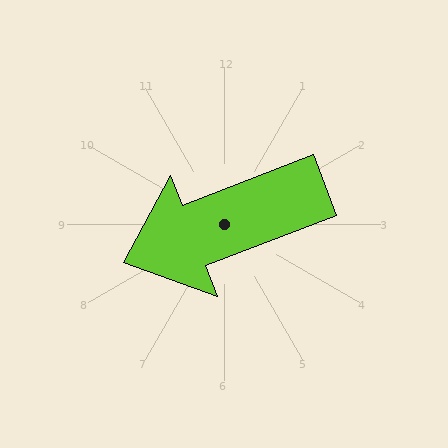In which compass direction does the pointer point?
West.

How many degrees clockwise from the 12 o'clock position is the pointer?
Approximately 249 degrees.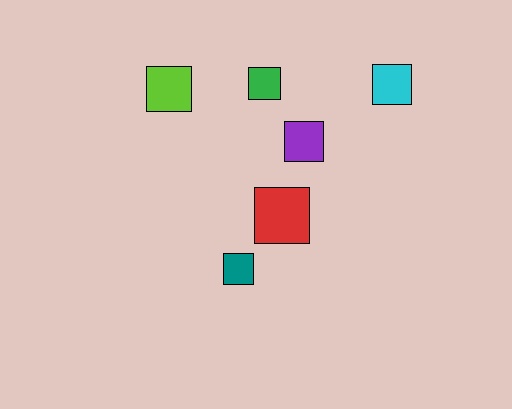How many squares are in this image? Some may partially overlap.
There are 6 squares.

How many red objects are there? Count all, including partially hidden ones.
There is 1 red object.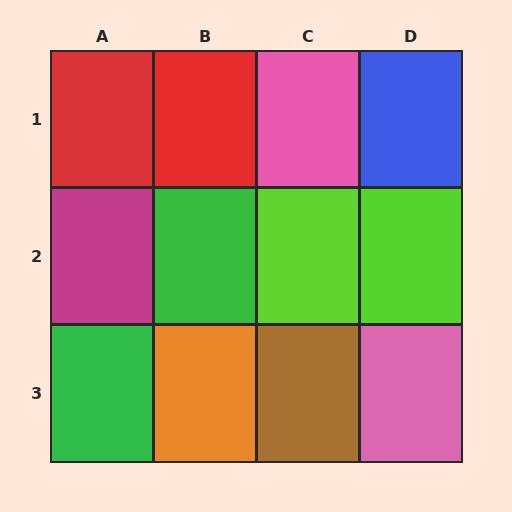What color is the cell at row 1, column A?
Red.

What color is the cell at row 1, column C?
Pink.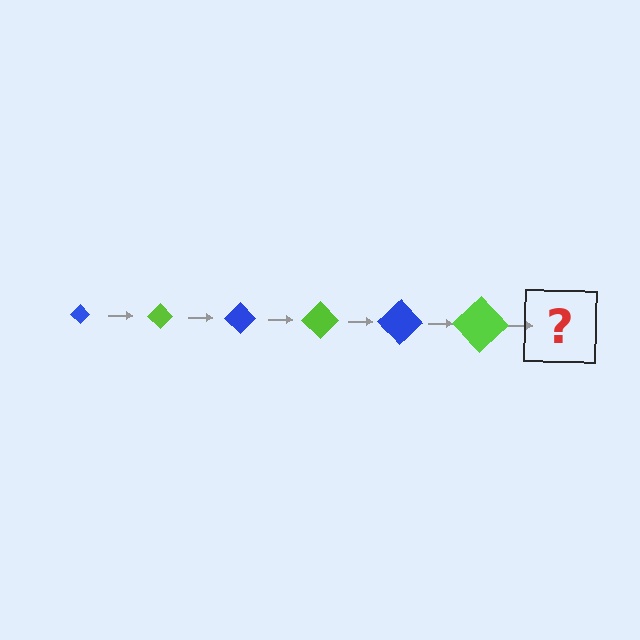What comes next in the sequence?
The next element should be a blue diamond, larger than the previous one.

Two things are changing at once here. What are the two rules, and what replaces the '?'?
The two rules are that the diamond grows larger each step and the color cycles through blue and lime. The '?' should be a blue diamond, larger than the previous one.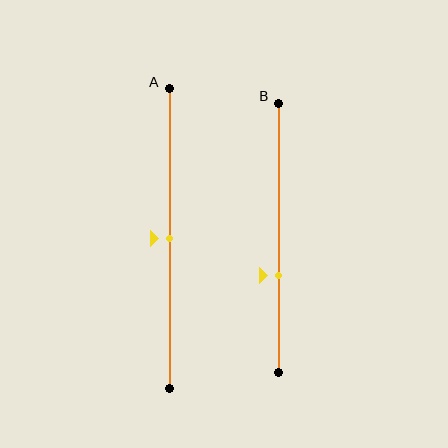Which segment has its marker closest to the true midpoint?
Segment A has its marker closest to the true midpoint.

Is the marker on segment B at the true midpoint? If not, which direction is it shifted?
No, the marker on segment B is shifted downward by about 14% of the segment length.